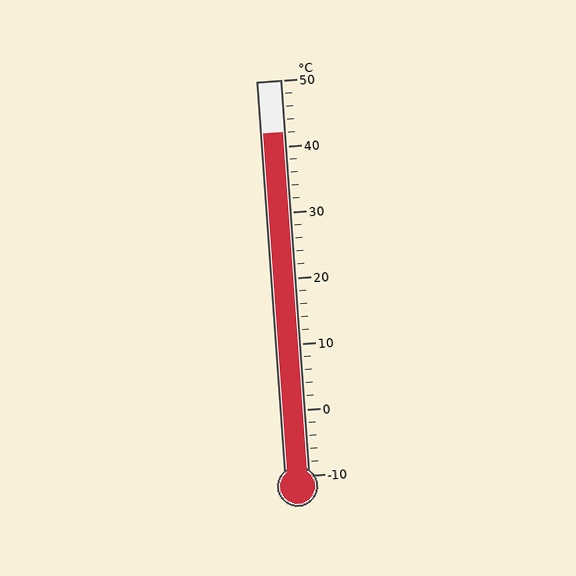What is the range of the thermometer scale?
The thermometer scale ranges from -10°C to 50°C.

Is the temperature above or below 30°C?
The temperature is above 30°C.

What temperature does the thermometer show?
The thermometer shows approximately 42°C.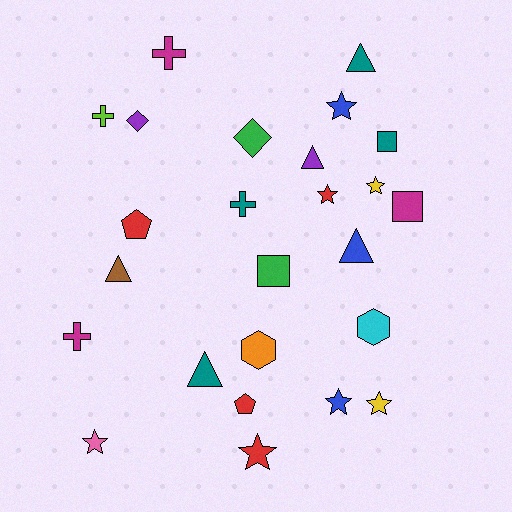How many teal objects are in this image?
There are 4 teal objects.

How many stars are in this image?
There are 7 stars.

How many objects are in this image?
There are 25 objects.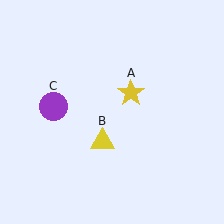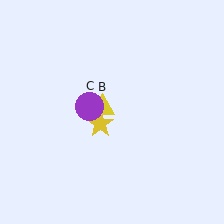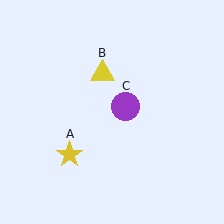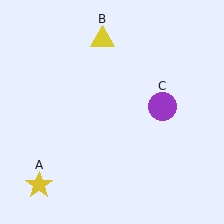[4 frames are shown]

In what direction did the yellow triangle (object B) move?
The yellow triangle (object B) moved up.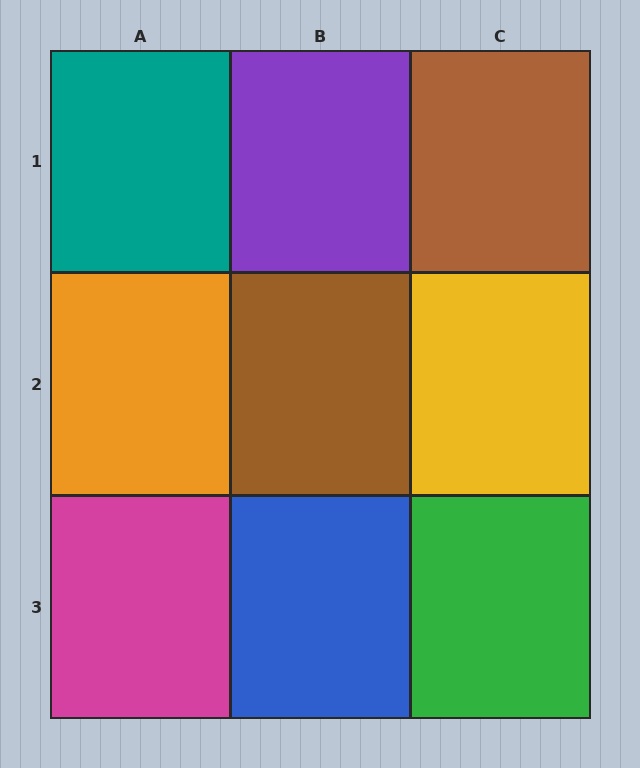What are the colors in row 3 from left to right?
Magenta, blue, green.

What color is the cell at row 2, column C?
Yellow.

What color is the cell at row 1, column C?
Brown.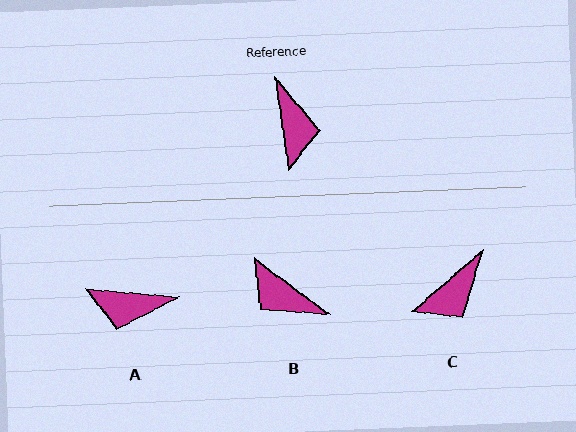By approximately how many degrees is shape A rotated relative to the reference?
Approximately 103 degrees clockwise.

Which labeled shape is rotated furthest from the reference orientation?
B, about 135 degrees away.